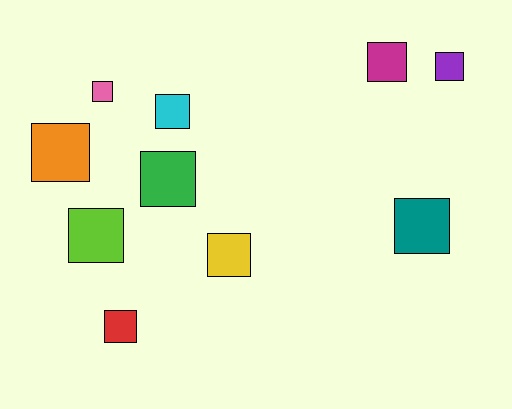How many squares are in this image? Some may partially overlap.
There are 10 squares.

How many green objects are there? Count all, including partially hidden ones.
There is 1 green object.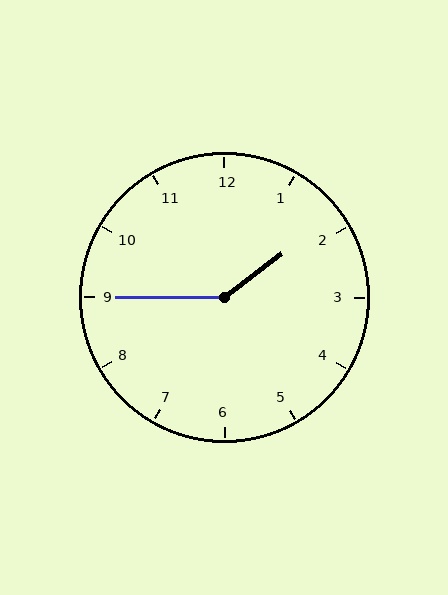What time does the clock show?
1:45.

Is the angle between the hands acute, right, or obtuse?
It is obtuse.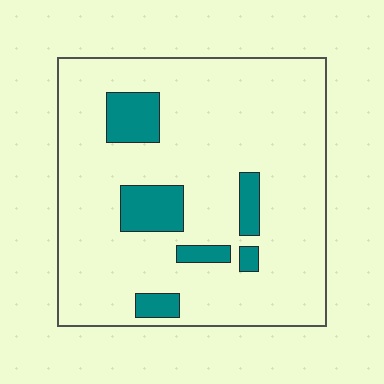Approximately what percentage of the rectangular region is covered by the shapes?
Approximately 15%.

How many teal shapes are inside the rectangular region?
6.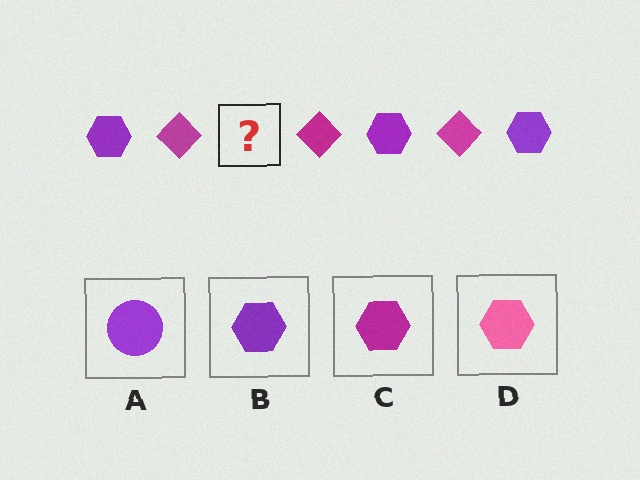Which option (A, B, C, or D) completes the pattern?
B.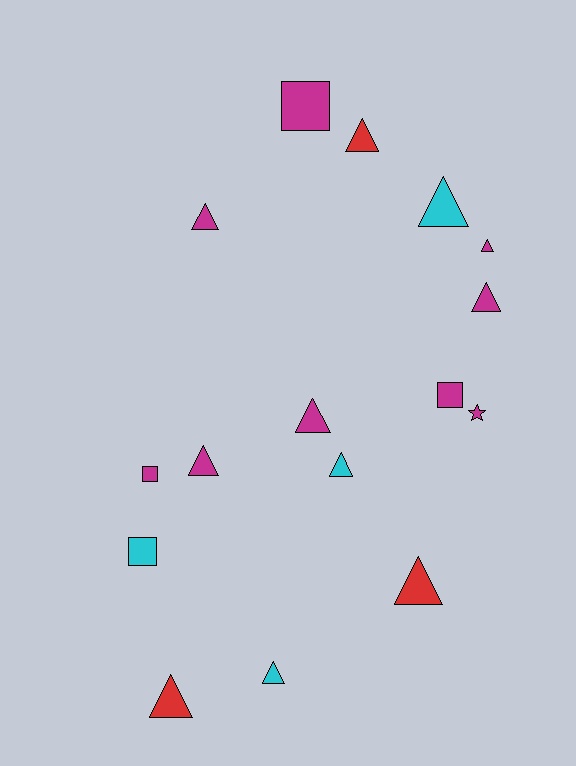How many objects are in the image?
There are 16 objects.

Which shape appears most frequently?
Triangle, with 11 objects.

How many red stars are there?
There are no red stars.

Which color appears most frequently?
Magenta, with 9 objects.